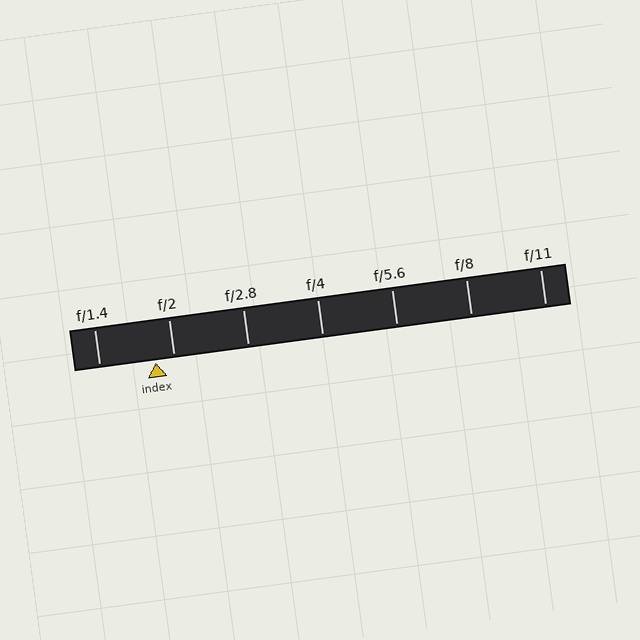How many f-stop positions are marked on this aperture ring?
There are 7 f-stop positions marked.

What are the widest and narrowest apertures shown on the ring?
The widest aperture shown is f/1.4 and the narrowest is f/11.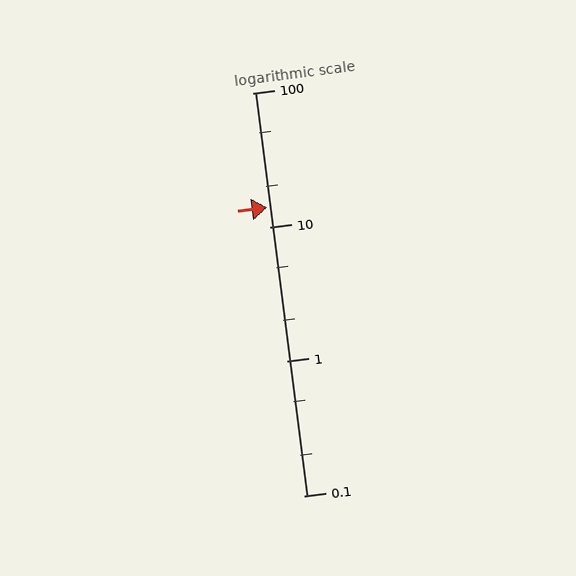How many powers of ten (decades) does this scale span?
The scale spans 3 decades, from 0.1 to 100.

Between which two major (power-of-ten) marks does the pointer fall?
The pointer is between 10 and 100.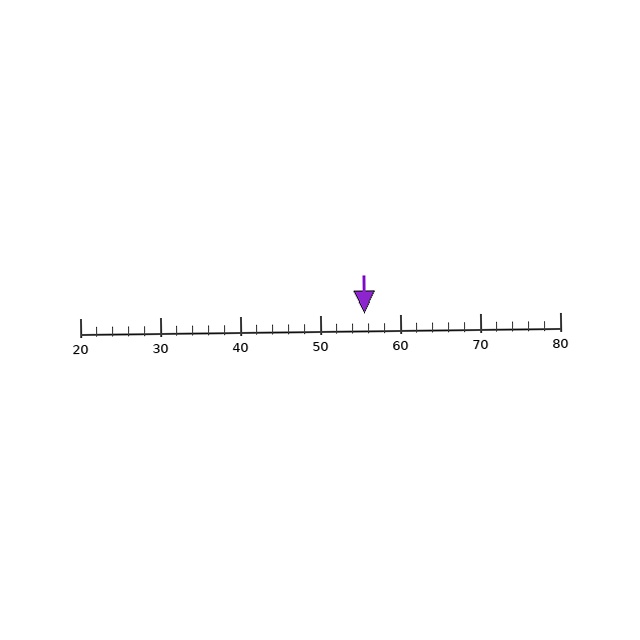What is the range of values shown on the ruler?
The ruler shows values from 20 to 80.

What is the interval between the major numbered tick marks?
The major tick marks are spaced 10 units apart.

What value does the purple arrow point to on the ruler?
The purple arrow points to approximately 56.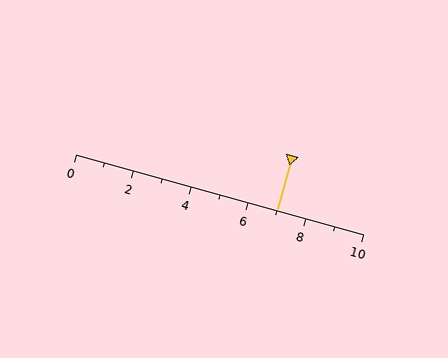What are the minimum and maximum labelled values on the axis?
The axis runs from 0 to 10.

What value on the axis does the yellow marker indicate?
The marker indicates approximately 7.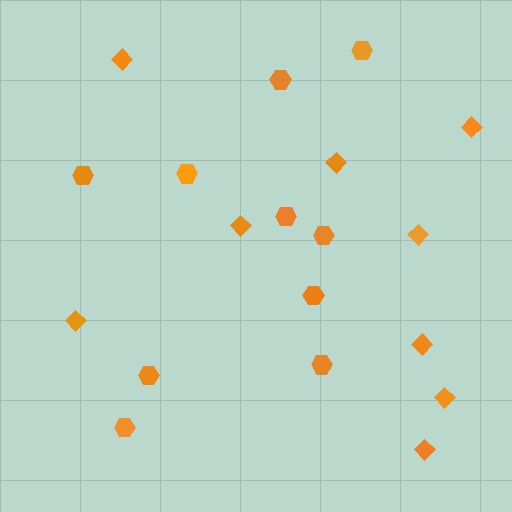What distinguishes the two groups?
There are 2 groups: one group of hexagons (10) and one group of diamonds (9).